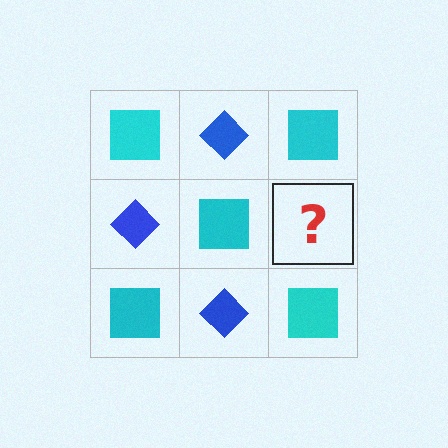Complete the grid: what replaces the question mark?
The question mark should be replaced with a blue diamond.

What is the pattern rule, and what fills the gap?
The rule is that it alternates cyan square and blue diamond in a checkerboard pattern. The gap should be filled with a blue diamond.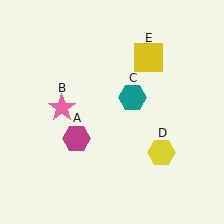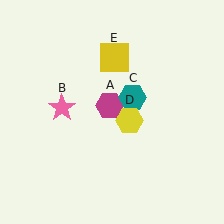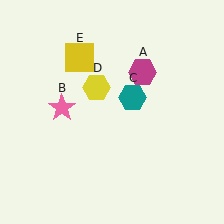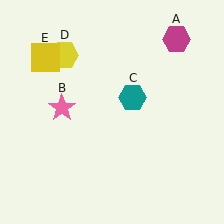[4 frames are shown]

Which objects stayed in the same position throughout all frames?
Pink star (object B) and teal hexagon (object C) remained stationary.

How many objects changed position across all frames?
3 objects changed position: magenta hexagon (object A), yellow hexagon (object D), yellow square (object E).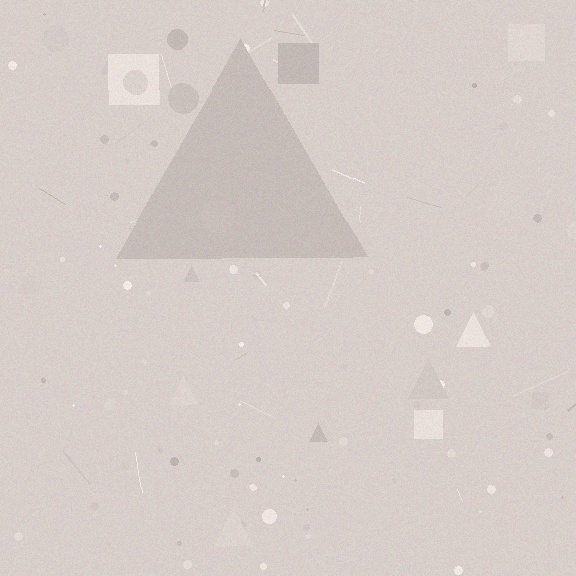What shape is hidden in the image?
A triangle is hidden in the image.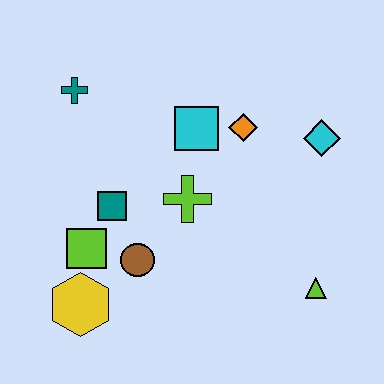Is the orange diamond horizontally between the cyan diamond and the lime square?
Yes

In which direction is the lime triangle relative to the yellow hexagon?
The lime triangle is to the right of the yellow hexagon.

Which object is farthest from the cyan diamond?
The yellow hexagon is farthest from the cyan diamond.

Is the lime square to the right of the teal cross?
Yes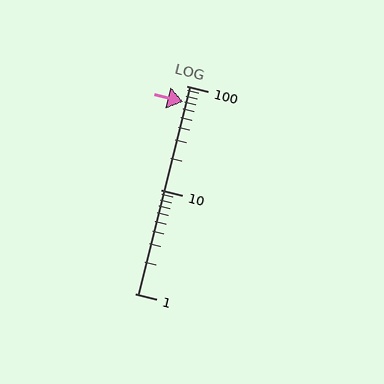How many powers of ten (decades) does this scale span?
The scale spans 2 decades, from 1 to 100.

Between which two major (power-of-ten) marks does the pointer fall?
The pointer is between 10 and 100.